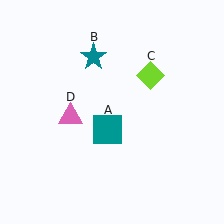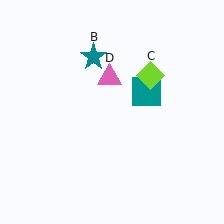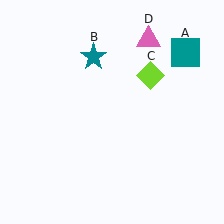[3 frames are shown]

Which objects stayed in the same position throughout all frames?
Teal star (object B) and lime diamond (object C) remained stationary.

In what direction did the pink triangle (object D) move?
The pink triangle (object D) moved up and to the right.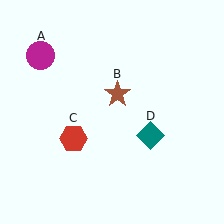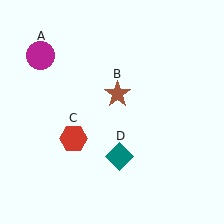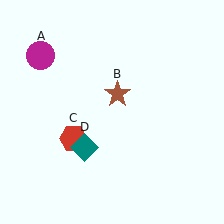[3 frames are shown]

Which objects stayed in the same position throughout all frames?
Magenta circle (object A) and brown star (object B) and red hexagon (object C) remained stationary.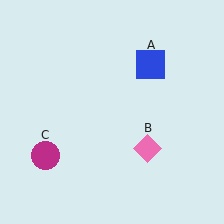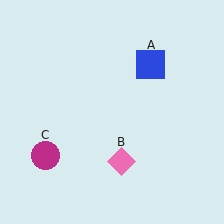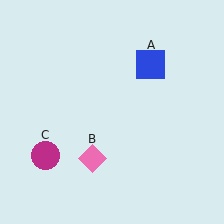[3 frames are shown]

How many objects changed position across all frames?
1 object changed position: pink diamond (object B).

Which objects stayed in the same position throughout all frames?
Blue square (object A) and magenta circle (object C) remained stationary.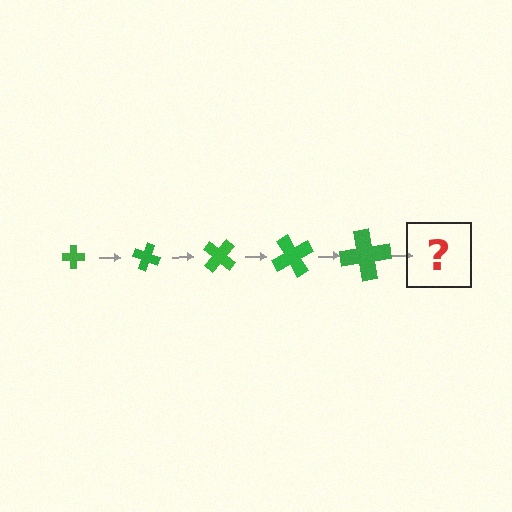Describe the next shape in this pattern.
It should be a cross, larger than the previous one and rotated 100 degrees from the start.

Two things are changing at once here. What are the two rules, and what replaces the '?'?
The two rules are that the cross grows larger each step and it rotates 20 degrees each step. The '?' should be a cross, larger than the previous one and rotated 100 degrees from the start.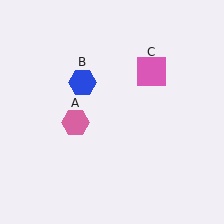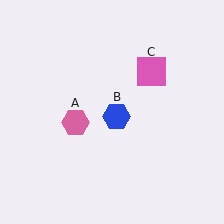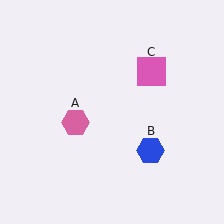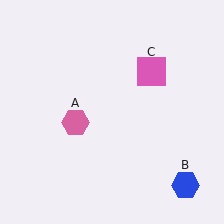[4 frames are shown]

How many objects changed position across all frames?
1 object changed position: blue hexagon (object B).